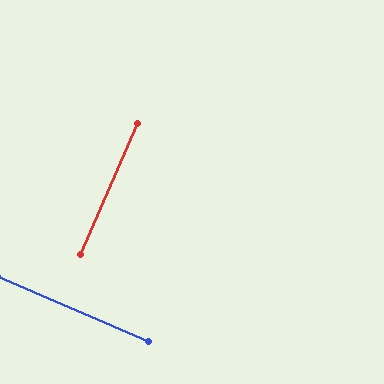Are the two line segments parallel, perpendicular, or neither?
Perpendicular — they meet at approximately 90°.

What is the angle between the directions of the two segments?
Approximately 90 degrees.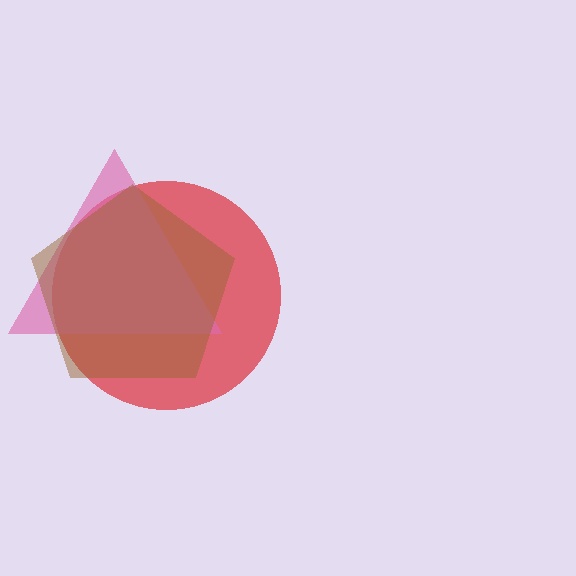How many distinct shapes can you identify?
There are 3 distinct shapes: a red circle, a pink triangle, a brown pentagon.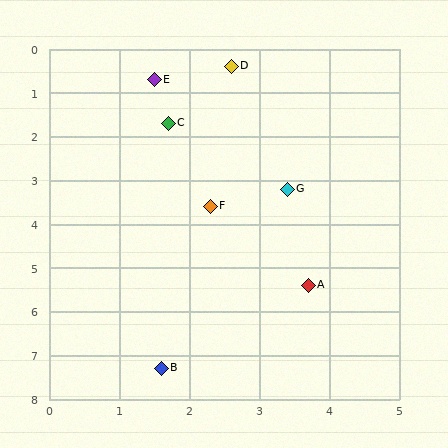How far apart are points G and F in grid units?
Points G and F are about 1.2 grid units apart.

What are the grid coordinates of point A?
Point A is at approximately (3.7, 5.4).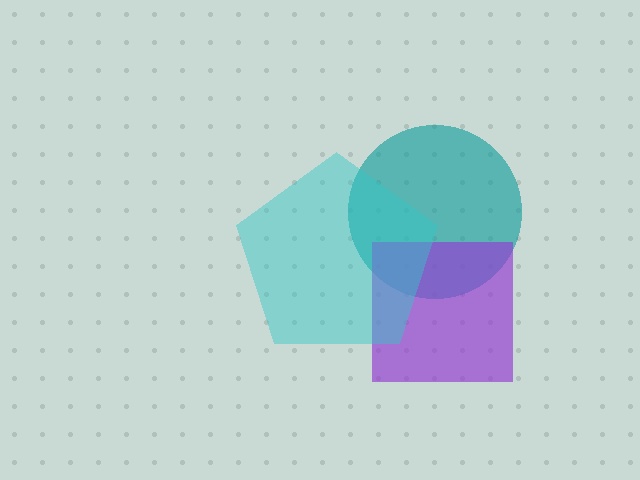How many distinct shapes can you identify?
There are 3 distinct shapes: a teal circle, a purple square, a cyan pentagon.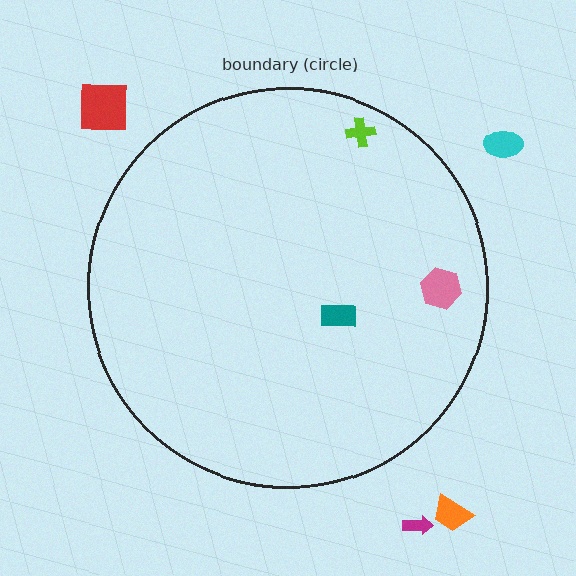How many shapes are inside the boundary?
3 inside, 4 outside.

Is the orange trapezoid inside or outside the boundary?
Outside.